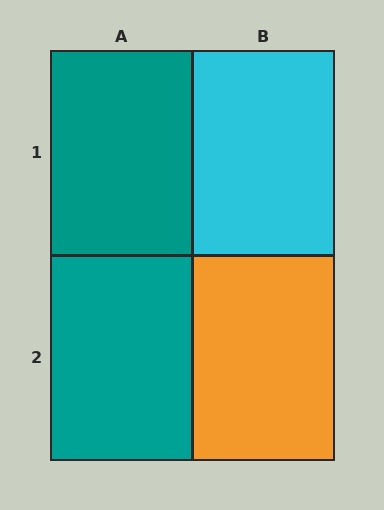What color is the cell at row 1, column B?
Cyan.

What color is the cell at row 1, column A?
Teal.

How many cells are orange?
1 cell is orange.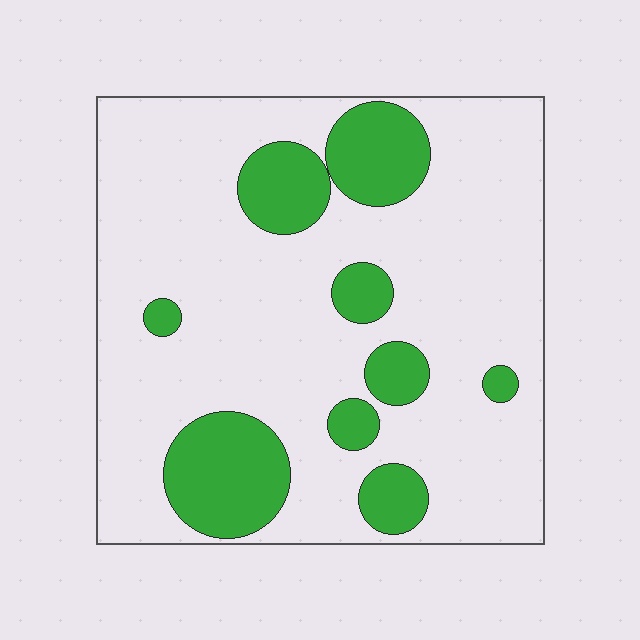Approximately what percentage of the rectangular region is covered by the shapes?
Approximately 20%.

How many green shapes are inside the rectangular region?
9.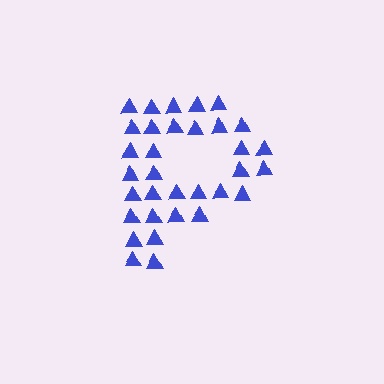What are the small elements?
The small elements are triangles.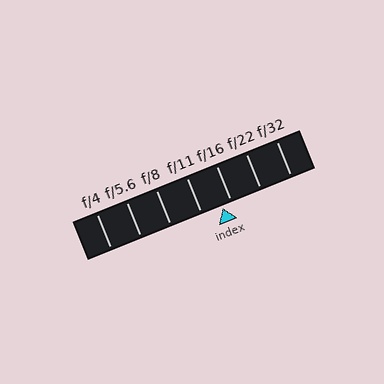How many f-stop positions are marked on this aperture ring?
There are 7 f-stop positions marked.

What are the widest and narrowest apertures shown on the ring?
The widest aperture shown is f/4 and the narrowest is f/32.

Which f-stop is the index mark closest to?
The index mark is closest to f/16.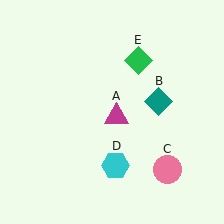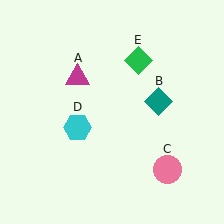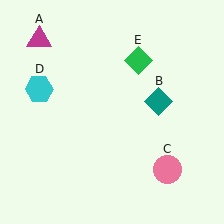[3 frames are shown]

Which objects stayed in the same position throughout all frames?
Teal diamond (object B) and pink circle (object C) and green diamond (object E) remained stationary.